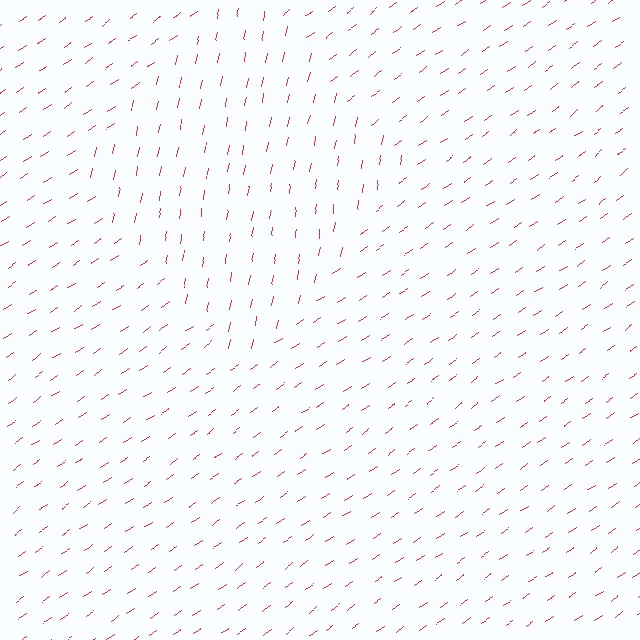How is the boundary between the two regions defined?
The boundary is defined purely by a change in line orientation (approximately 45 degrees difference). All lines are the same color and thickness.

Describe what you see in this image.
The image is filled with small red line segments. A diamond region in the image has lines oriented differently from the surrounding lines, creating a visible texture boundary.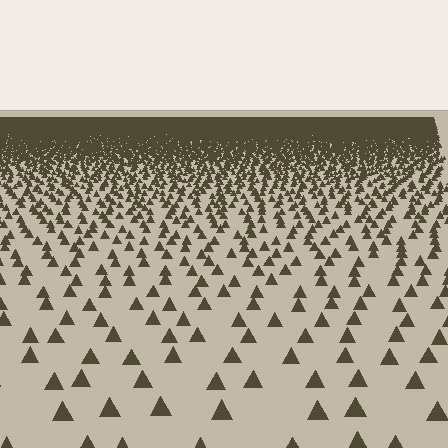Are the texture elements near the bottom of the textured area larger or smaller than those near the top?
Larger. Near the bottom, elements are closer to the viewer and appear at a bigger on-screen size.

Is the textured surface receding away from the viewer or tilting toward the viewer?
The surface is receding away from the viewer. Texture elements get smaller and denser toward the top.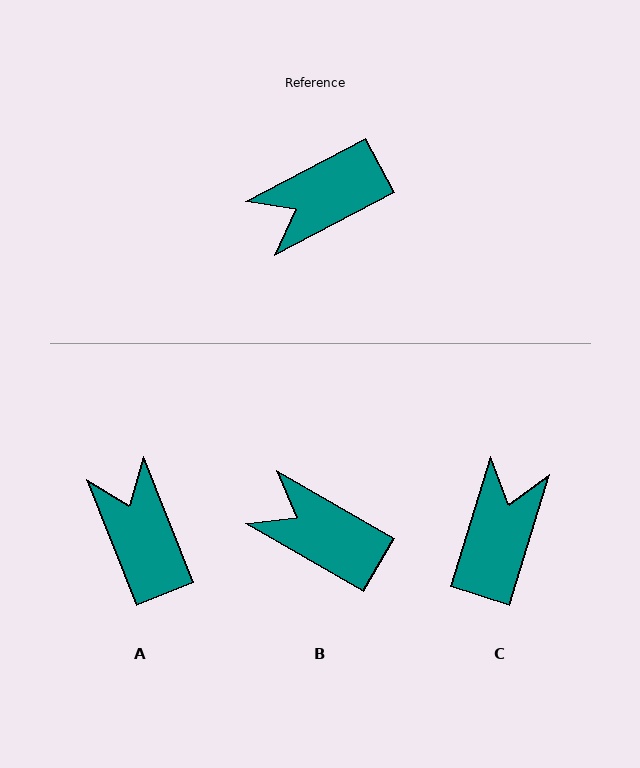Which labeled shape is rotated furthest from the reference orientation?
C, about 135 degrees away.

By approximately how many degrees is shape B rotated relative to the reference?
Approximately 58 degrees clockwise.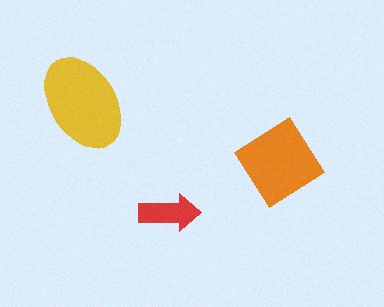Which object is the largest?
The yellow ellipse.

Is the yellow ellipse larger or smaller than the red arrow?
Larger.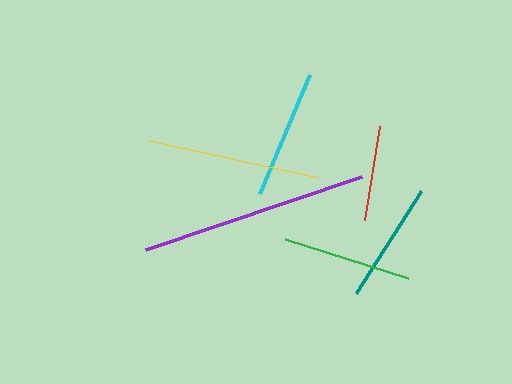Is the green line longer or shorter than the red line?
The green line is longer than the red line.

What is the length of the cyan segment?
The cyan segment is approximately 128 pixels long.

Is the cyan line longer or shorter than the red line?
The cyan line is longer than the red line.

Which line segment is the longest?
The purple line is the longest at approximately 228 pixels.